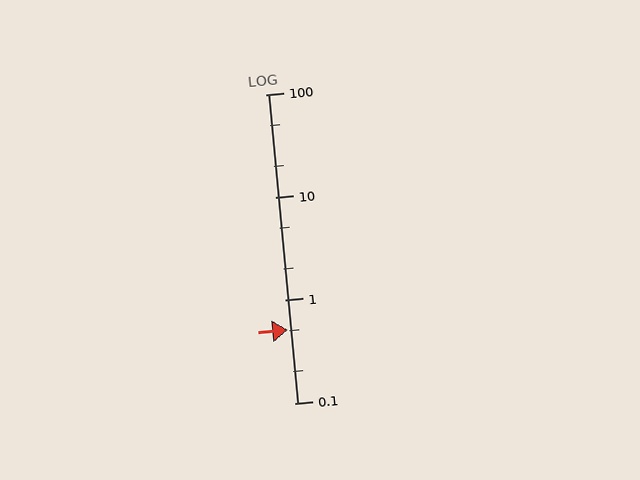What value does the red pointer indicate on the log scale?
The pointer indicates approximately 0.51.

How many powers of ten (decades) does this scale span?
The scale spans 3 decades, from 0.1 to 100.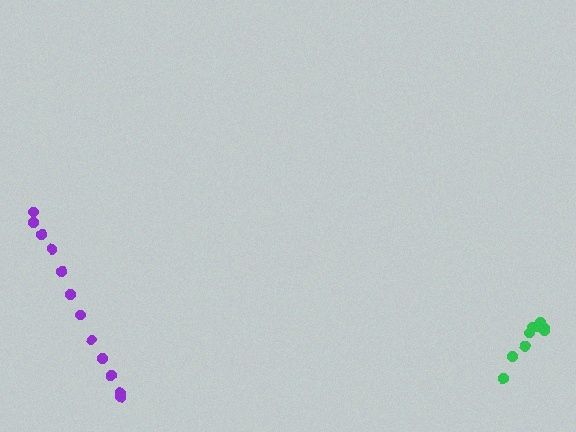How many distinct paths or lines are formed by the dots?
There are 2 distinct paths.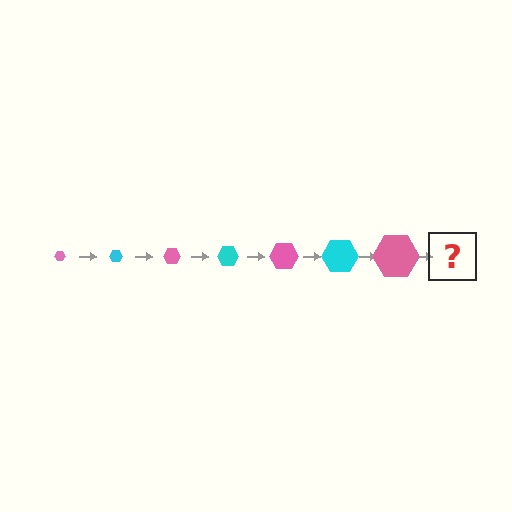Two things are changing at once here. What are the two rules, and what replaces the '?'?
The two rules are that the hexagon grows larger each step and the color cycles through pink and cyan. The '?' should be a cyan hexagon, larger than the previous one.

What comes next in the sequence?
The next element should be a cyan hexagon, larger than the previous one.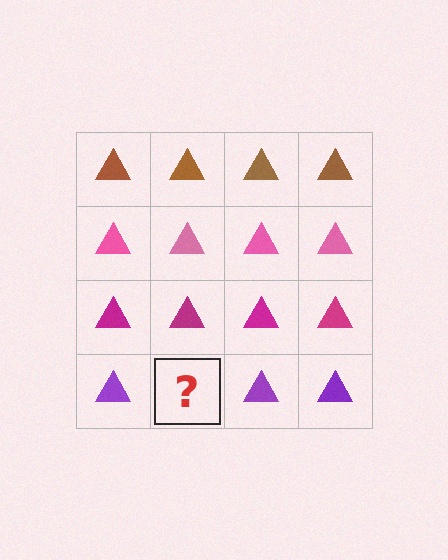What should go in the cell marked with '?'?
The missing cell should contain a purple triangle.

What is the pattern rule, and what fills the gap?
The rule is that each row has a consistent color. The gap should be filled with a purple triangle.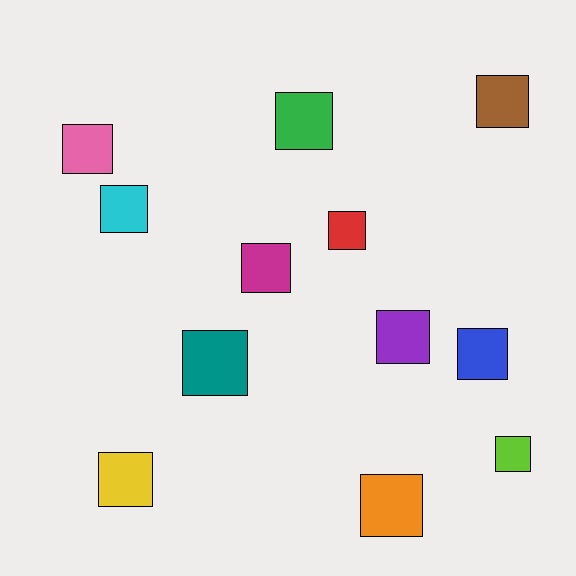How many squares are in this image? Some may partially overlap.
There are 12 squares.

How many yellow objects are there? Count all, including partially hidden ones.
There is 1 yellow object.